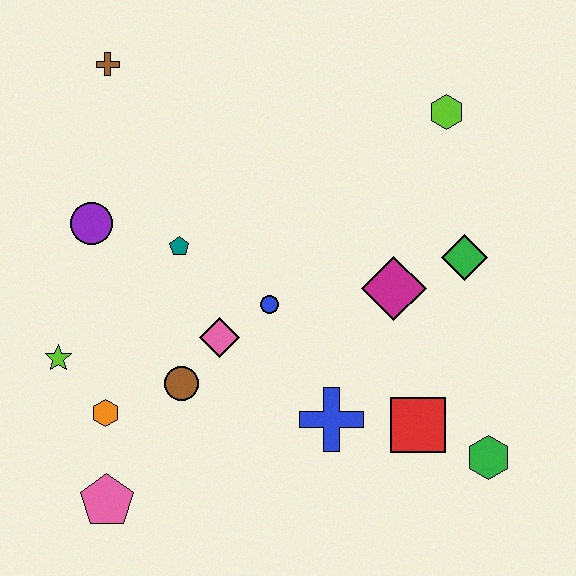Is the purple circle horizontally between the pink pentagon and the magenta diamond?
No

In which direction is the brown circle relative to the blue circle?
The brown circle is to the left of the blue circle.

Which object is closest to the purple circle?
The teal pentagon is closest to the purple circle.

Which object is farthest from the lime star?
The lime hexagon is farthest from the lime star.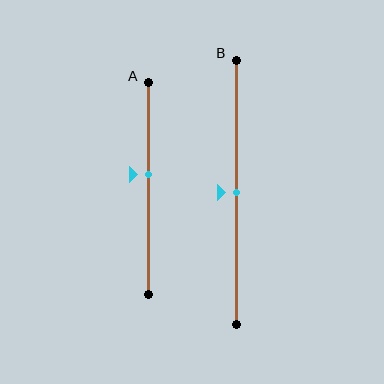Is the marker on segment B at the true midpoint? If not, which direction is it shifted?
Yes, the marker on segment B is at the true midpoint.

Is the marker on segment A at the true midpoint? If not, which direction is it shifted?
No, the marker on segment A is shifted upward by about 7% of the segment length.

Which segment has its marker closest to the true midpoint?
Segment B has its marker closest to the true midpoint.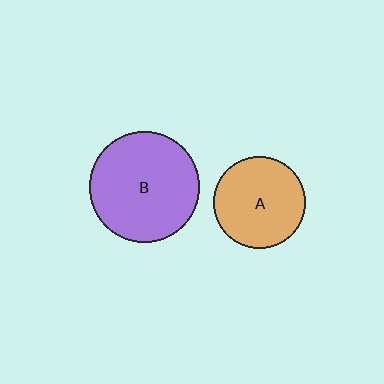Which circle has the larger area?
Circle B (purple).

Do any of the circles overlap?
No, none of the circles overlap.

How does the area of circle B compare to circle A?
Approximately 1.4 times.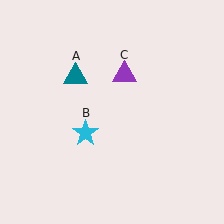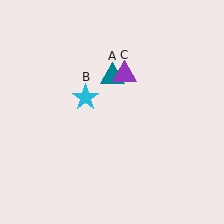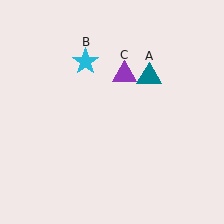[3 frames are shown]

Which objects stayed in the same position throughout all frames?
Purple triangle (object C) remained stationary.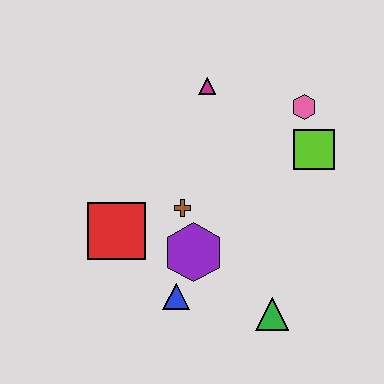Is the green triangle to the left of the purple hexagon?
No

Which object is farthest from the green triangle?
The magenta triangle is farthest from the green triangle.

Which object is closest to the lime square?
The pink hexagon is closest to the lime square.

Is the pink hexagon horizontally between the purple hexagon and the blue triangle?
No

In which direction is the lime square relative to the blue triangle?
The lime square is above the blue triangle.